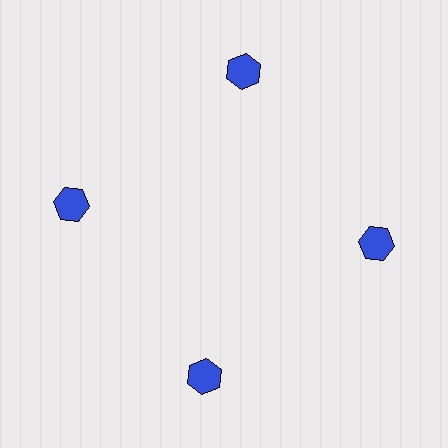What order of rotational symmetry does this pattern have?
This pattern has 4-fold rotational symmetry.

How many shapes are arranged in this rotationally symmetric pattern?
There are 4 shapes, arranged in 4 groups of 1.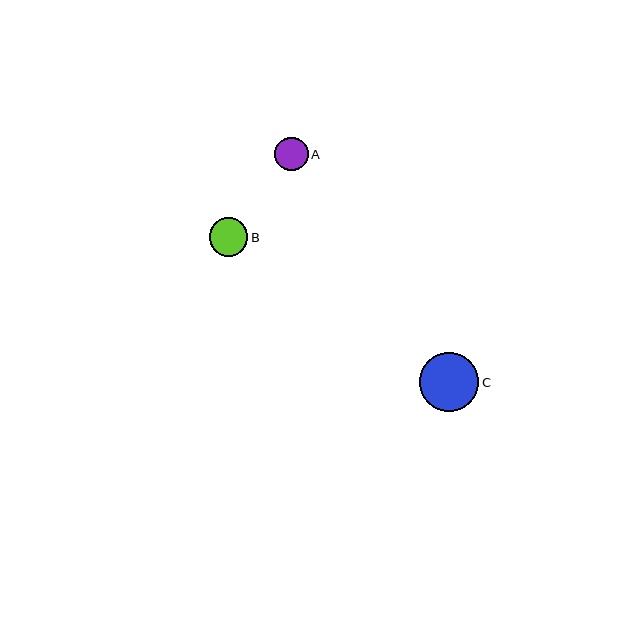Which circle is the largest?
Circle C is the largest with a size of approximately 59 pixels.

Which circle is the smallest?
Circle A is the smallest with a size of approximately 33 pixels.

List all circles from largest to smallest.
From largest to smallest: C, B, A.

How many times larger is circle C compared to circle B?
Circle C is approximately 1.5 times the size of circle B.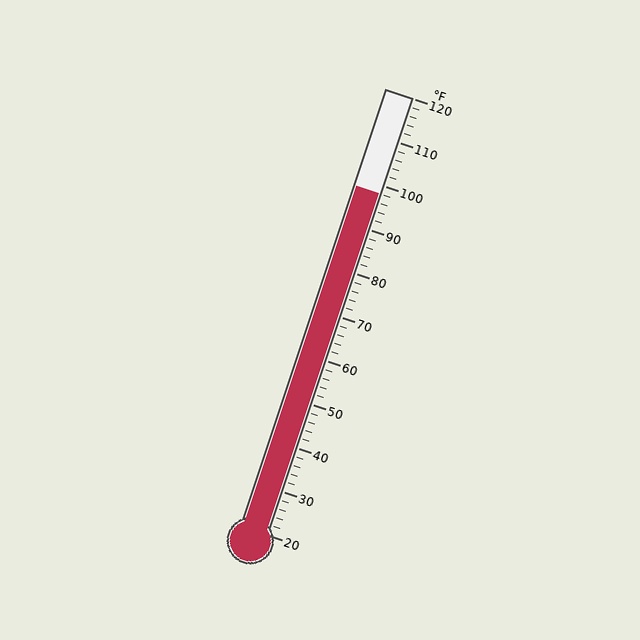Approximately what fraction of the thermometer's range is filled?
The thermometer is filled to approximately 80% of its range.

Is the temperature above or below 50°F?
The temperature is above 50°F.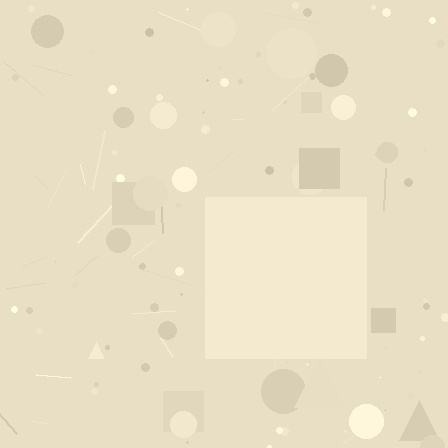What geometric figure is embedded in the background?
A square is embedded in the background.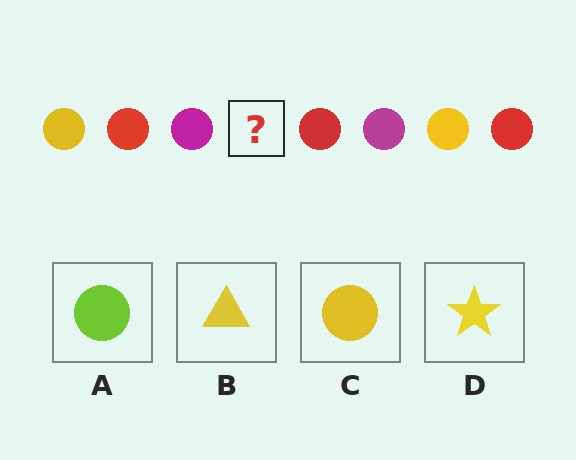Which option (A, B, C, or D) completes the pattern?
C.